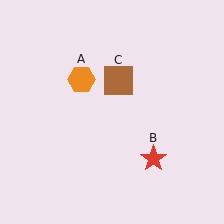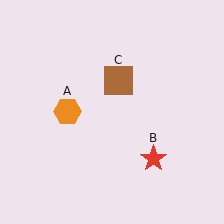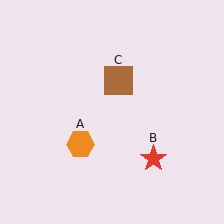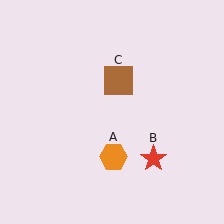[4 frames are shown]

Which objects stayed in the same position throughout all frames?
Red star (object B) and brown square (object C) remained stationary.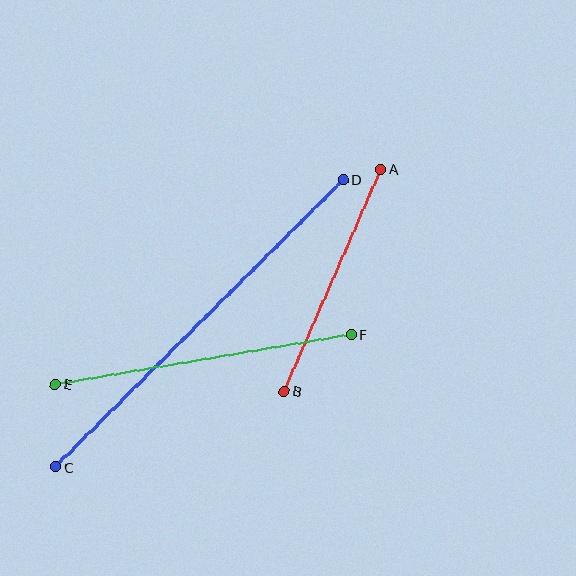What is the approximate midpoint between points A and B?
The midpoint is at approximately (333, 280) pixels.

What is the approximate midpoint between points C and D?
The midpoint is at approximately (199, 323) pixels.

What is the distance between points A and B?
The distance is approximately 242 pixels.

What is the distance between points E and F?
The distance is approximately 300 pixels.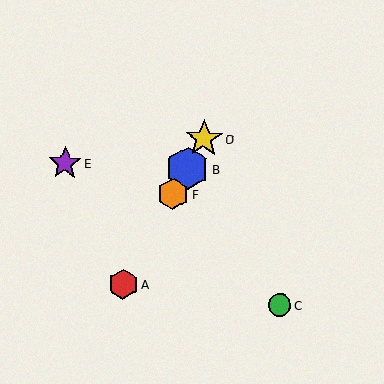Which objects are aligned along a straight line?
Objects A, B, D, F are aligned along a straight line.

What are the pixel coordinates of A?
Object A is at (123, 284).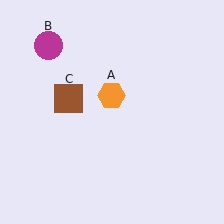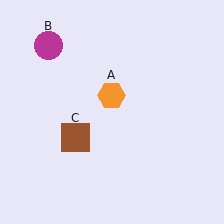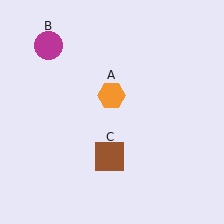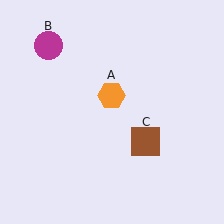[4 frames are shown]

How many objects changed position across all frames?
1 object changed position: brown square (object C).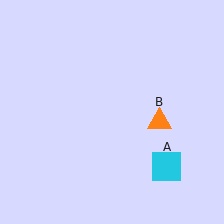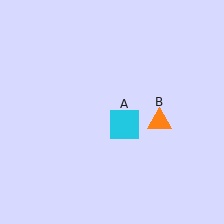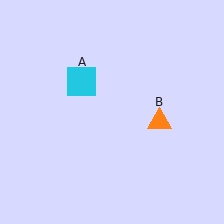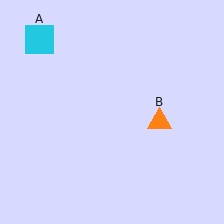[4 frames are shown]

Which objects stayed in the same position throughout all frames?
Orange triangle (object B) remained stationary.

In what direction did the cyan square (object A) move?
The cyan square (object A) moved up and to the left.